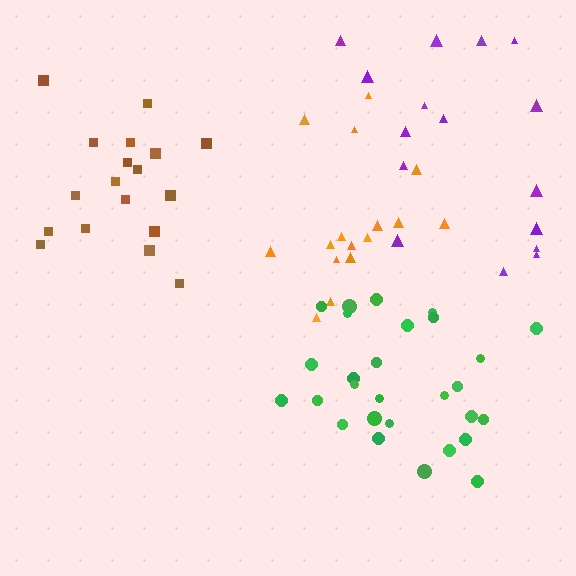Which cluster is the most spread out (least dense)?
Purple.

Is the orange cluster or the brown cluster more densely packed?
Brown.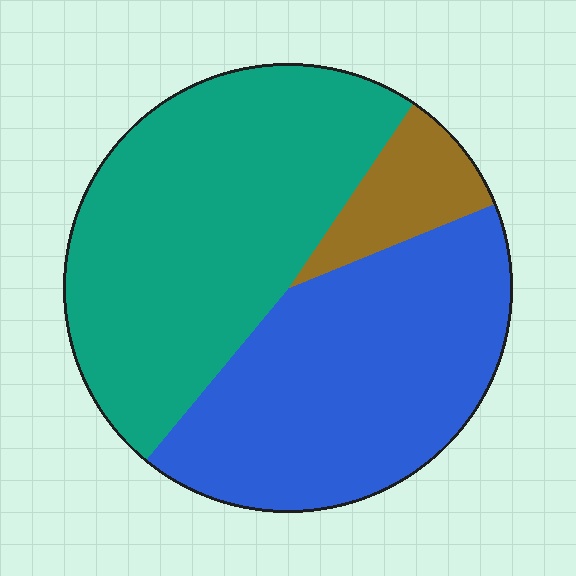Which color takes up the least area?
Brown, at roughly 10%.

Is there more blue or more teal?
Teal.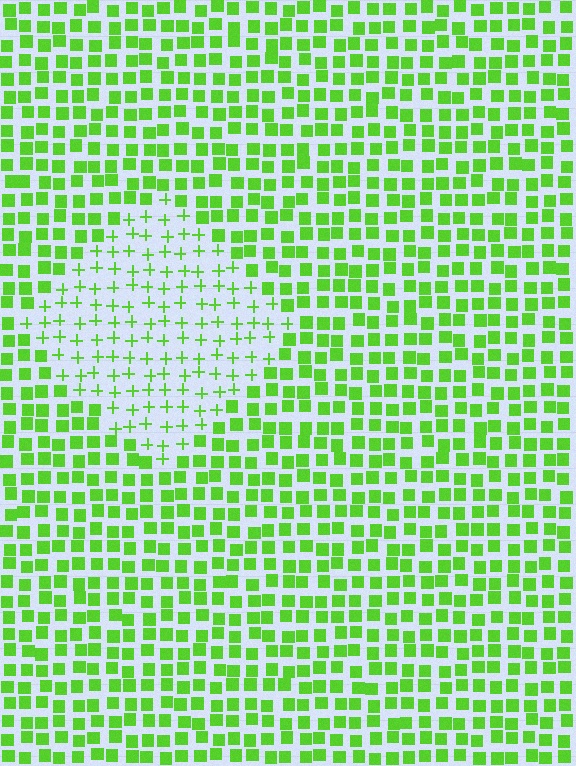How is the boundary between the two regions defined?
The boundary is defined by a change in element shape: plus signs inside vs. squares outside. All elements share the same color and spacing.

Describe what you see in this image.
The image is filled with small lime elements arranged in a uniform grid. A diamond-shaped region contains plus signs, while the surrounding area contains squares. The boundary is defined purely by the change in element shape.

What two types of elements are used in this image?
The image uses plus signs inside the diamond region and squares outside it.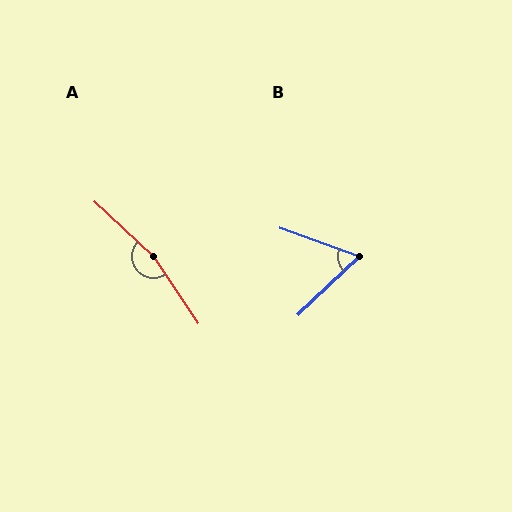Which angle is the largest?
A, at approximately 167 degrees.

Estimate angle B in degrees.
Approximately 64 degrees.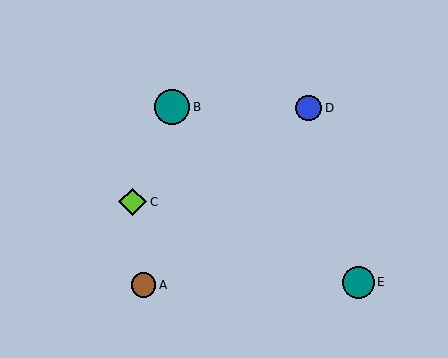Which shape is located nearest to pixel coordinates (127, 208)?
The lime diamond (labeled C) at (133, 202) is nearest to that location.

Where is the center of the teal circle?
The center of the teal circle is at (172, 107).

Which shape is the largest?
The teal circle (labeled B) is the largest.